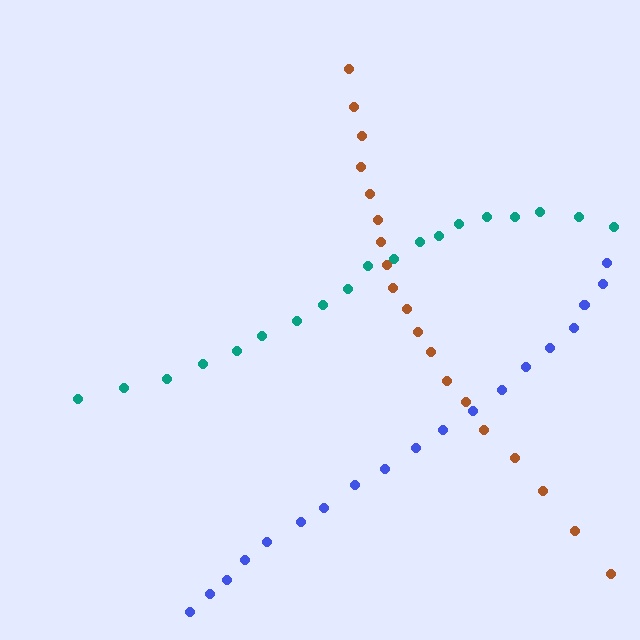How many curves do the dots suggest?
There are 3 distinct paths.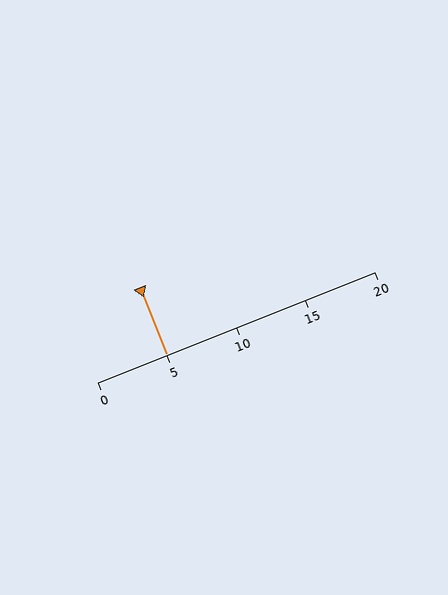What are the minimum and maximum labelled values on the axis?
The axis runs from 0 to 20.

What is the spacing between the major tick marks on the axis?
The major ticks are spaced 5 apart.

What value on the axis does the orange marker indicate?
The marker indicates approximately 5.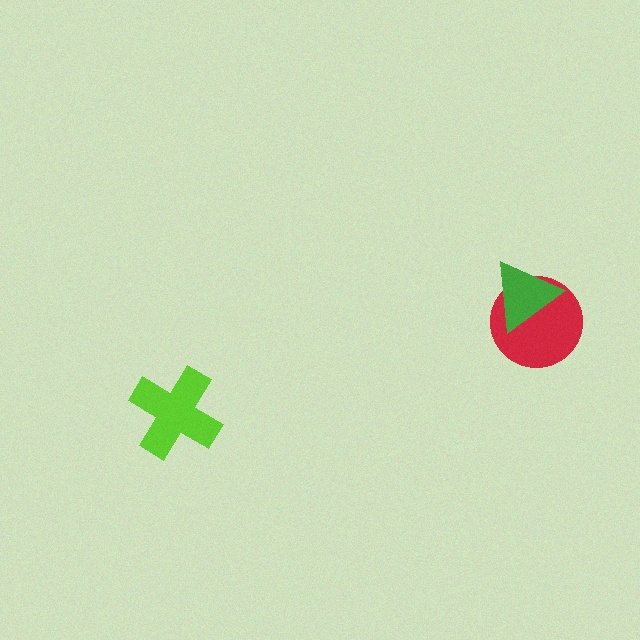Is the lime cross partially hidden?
No, no other shape covers it.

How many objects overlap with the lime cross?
0 objects overlap with the lime cross.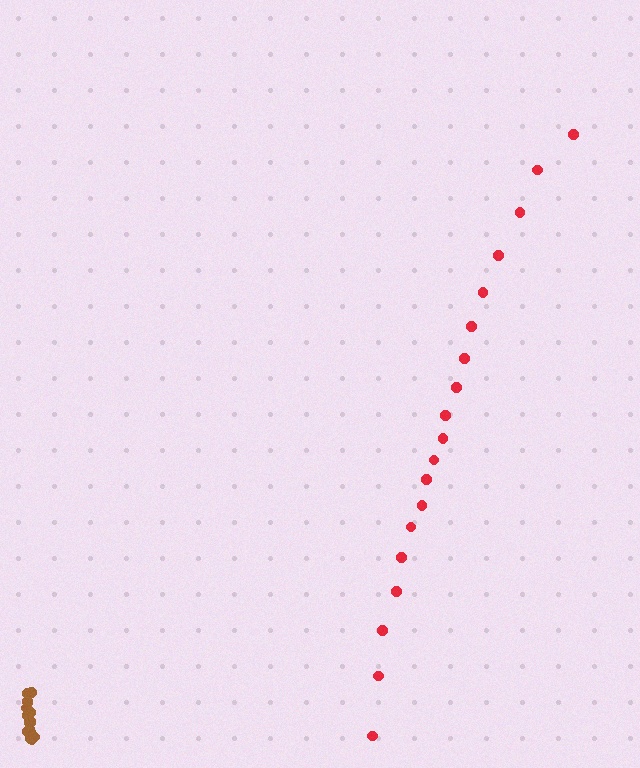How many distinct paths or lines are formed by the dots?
There are 2 distinct paths.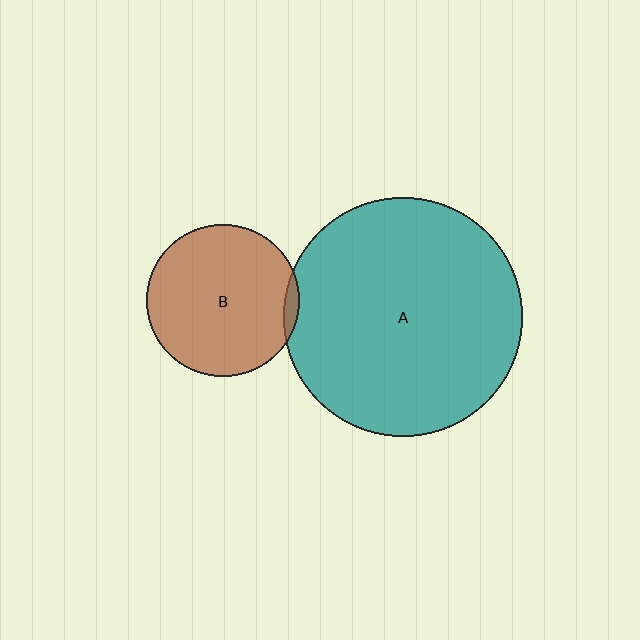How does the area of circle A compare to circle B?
Approximately 2.5 times.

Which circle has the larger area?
Circle A (teal).